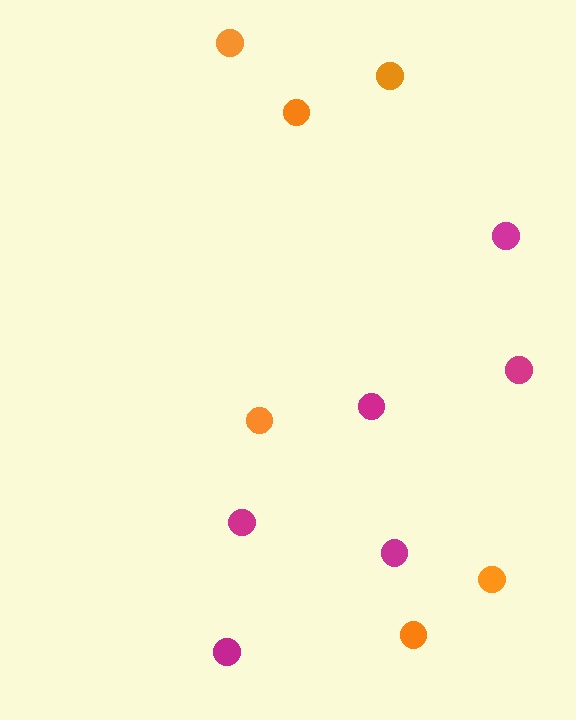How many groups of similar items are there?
There are 2 groups: one group of orange circles (6) and one group of magenta circles (6).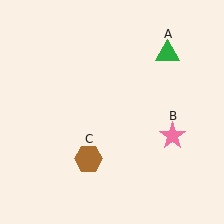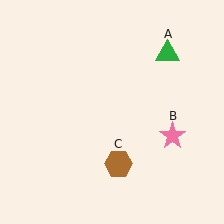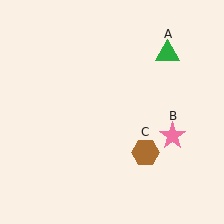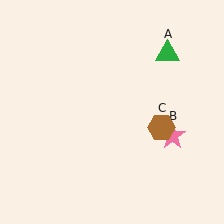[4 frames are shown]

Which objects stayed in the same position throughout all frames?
Green triangle (object A) and pink star (object B) remained stationary.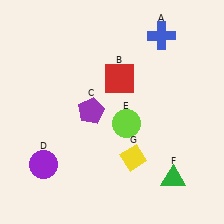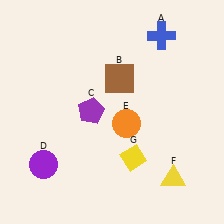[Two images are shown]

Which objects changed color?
B changed from red to brown. E changed from lime to orange. F changed from green to yellow.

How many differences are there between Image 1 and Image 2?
There are 3 differences between the two images.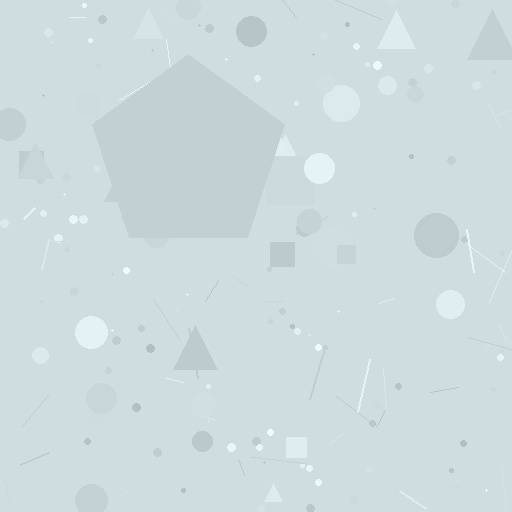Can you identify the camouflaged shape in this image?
The camouflaged shape is a pentagon.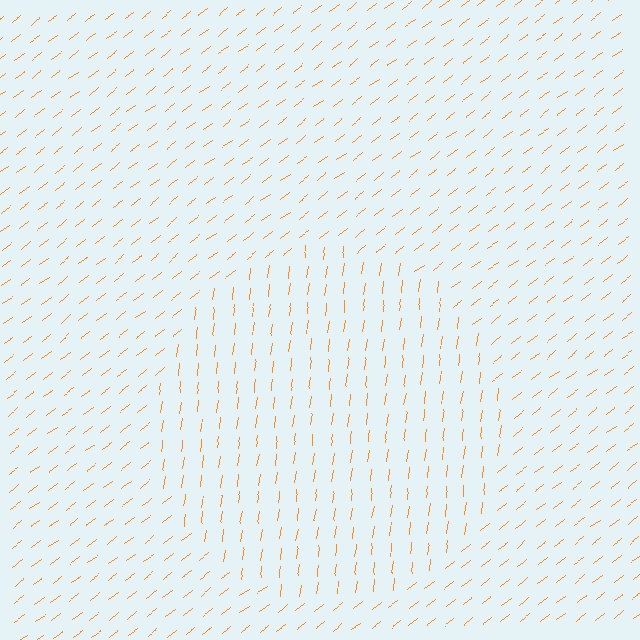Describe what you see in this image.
The image is filled with small orange line segments. A circle region in the image has lines oriented differently from the surrounding lines, creating a visible texture boundary.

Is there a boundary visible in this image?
Yes, there is a texture boundary formed by a change in line orientation.